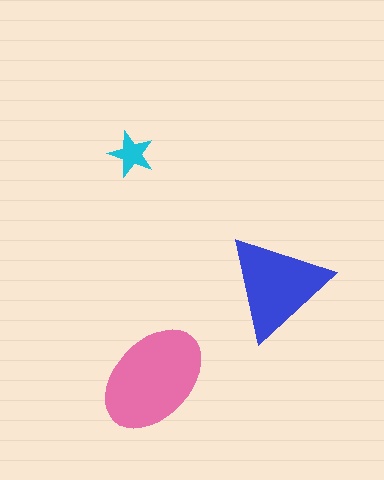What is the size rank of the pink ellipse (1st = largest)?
1st.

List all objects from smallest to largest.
The cyan star, the blue triangle, the pink ellipse.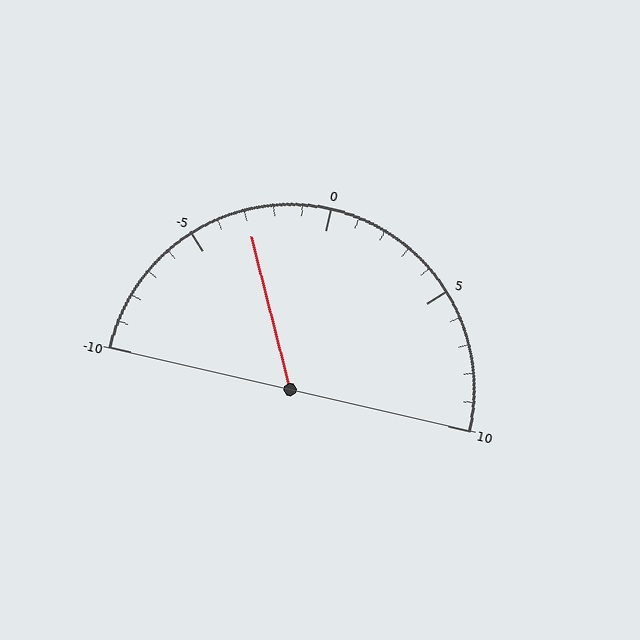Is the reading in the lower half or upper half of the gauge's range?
The reading is in the lower half of the range (-10 to 10).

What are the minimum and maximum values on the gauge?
The gauge ranges from -10 to 10.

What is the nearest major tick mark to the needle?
The nearest major tick mark is -5.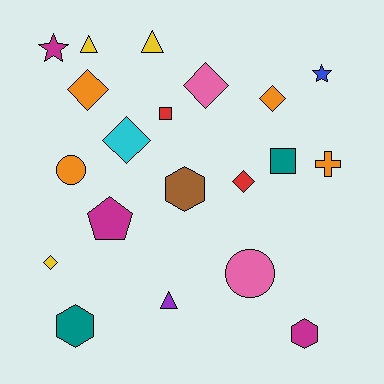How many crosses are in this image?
There is 1 cross.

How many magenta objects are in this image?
There are 3 magenta objects.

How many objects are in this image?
There are 20 objects.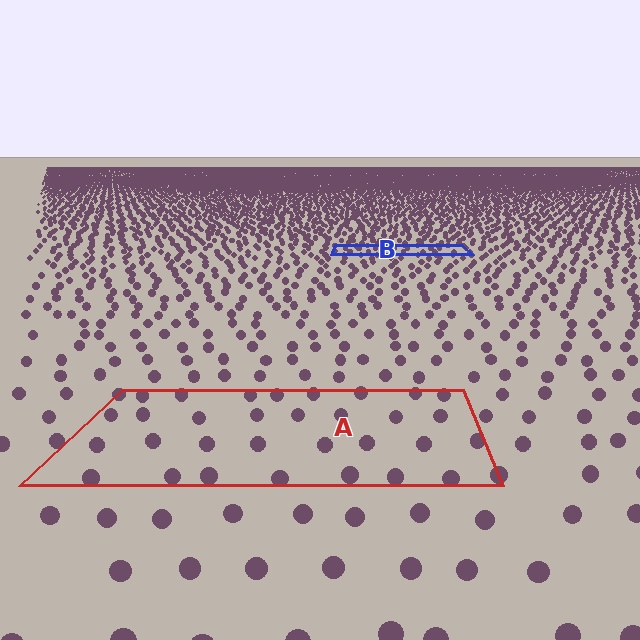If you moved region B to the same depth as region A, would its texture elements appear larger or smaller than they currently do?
They would appear larger. At a closer depth, the same texture elements are projected at a bigger on-screen size.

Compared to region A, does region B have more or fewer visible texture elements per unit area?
Region B has more texture elements per unit area — they are packed more densely because it is farther away.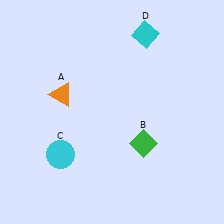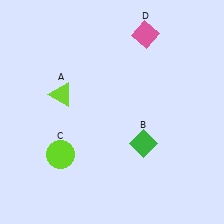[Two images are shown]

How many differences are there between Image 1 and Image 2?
There are 3 differences between the two images.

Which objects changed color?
A changed from orange to lime. C changed from cyan to lime. D changed from cyan to pink.